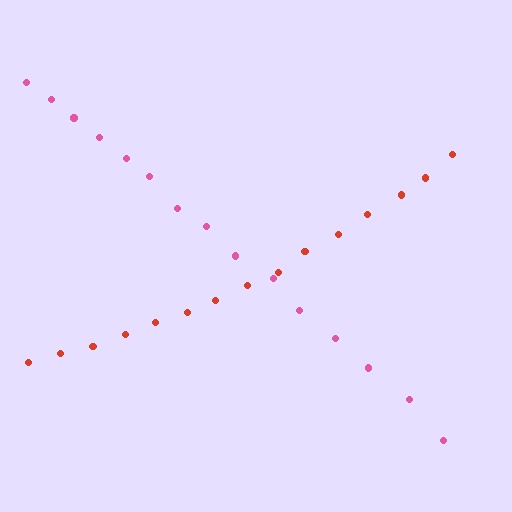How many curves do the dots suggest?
There are 2 distinct paths.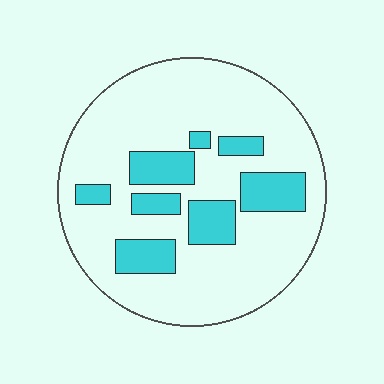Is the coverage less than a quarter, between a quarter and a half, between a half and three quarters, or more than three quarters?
Less than a quarter.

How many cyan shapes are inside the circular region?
8.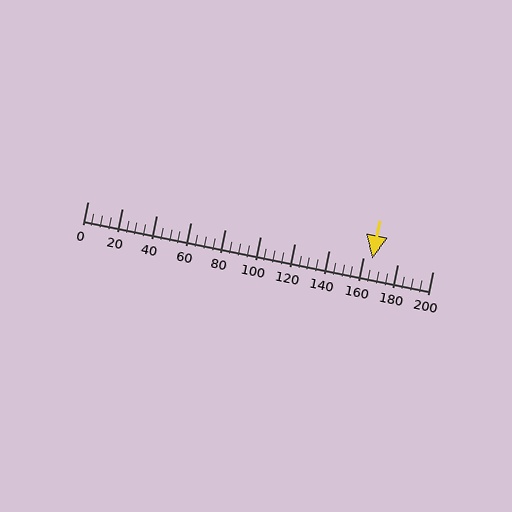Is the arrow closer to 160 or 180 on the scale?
The arrow is closer to 160.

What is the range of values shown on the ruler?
The ruler shows values from 0 to 200.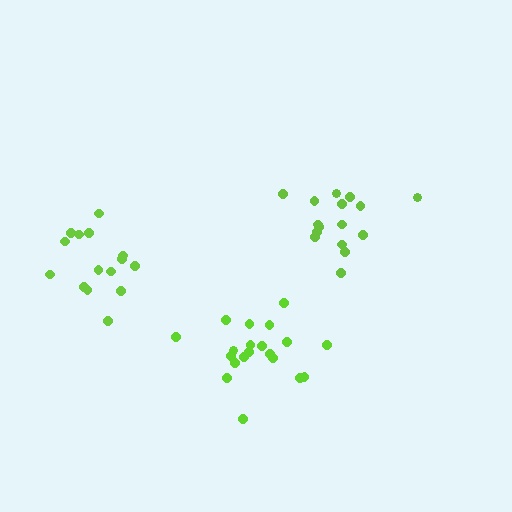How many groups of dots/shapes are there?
There are 3 groups.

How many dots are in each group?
Group 1: 15 dots, Group 2: 16 dots, Group 3: 20 dots (51 total).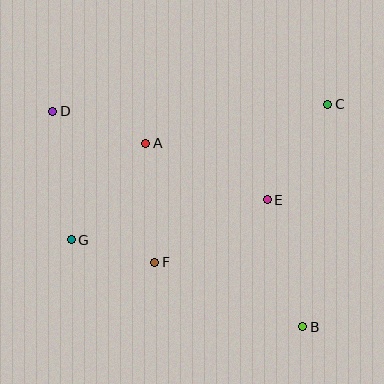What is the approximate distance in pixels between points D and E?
The distance between D and E is approximately 232 pixels.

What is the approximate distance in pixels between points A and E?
The distance between A and E is approximately 134 pixels.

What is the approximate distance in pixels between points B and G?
The distance between B and G is approximately 247 pixels.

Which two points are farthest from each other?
Points B and D are farthest from each other.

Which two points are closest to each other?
Points F and G are closest to each other.